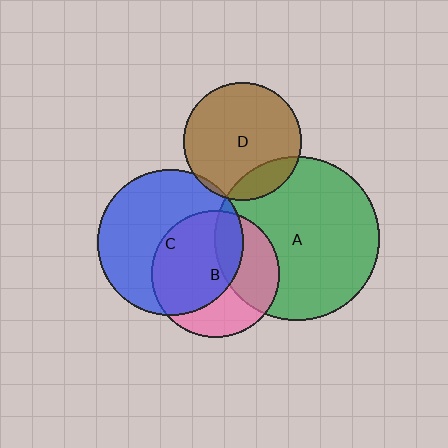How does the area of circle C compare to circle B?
Approximately 1.3 times.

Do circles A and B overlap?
Yes.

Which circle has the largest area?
Circle A (green).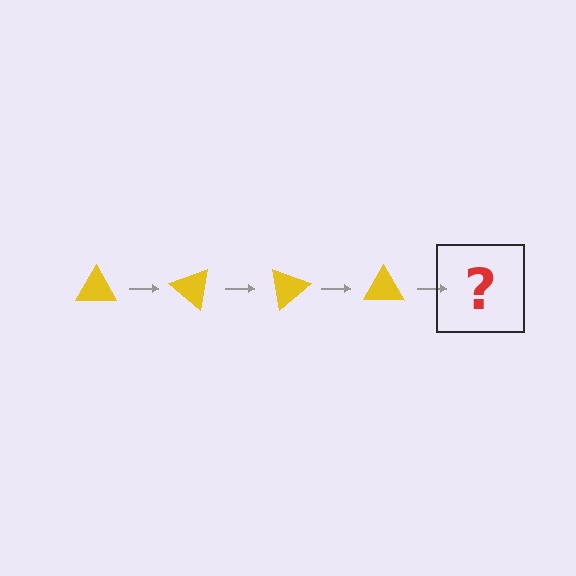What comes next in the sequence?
The next element should be a yellow triangle rotated 160 degrees.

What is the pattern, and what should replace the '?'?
The pattern is that the triangle rotates 40 degrees each step. The '?' should be a yellow triangle rotated 160 degrees.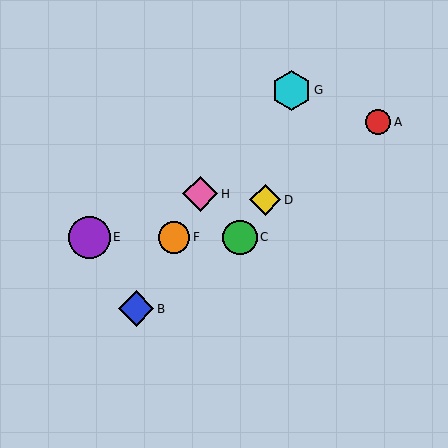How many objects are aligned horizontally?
3 objects (C, E, F) are aligned horizontally.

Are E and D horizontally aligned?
No, E is at y≈237 and D is at y≈200.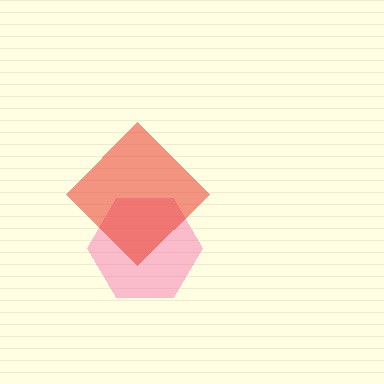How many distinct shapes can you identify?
There are 2 distinct shapes: a pink hexagon, a red diamond.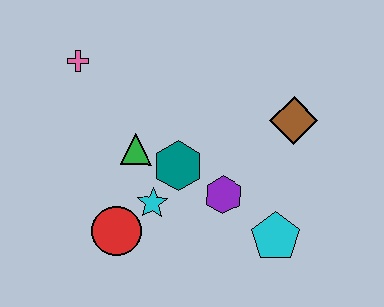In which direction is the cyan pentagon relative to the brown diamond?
The cyan pentagon is below the brown diamond.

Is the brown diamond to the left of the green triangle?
No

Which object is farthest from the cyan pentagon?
The pink cross is farthest from the cyan pentagon.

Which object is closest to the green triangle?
The teal hexagon is closest to the green triangle.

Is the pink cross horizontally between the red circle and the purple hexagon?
No